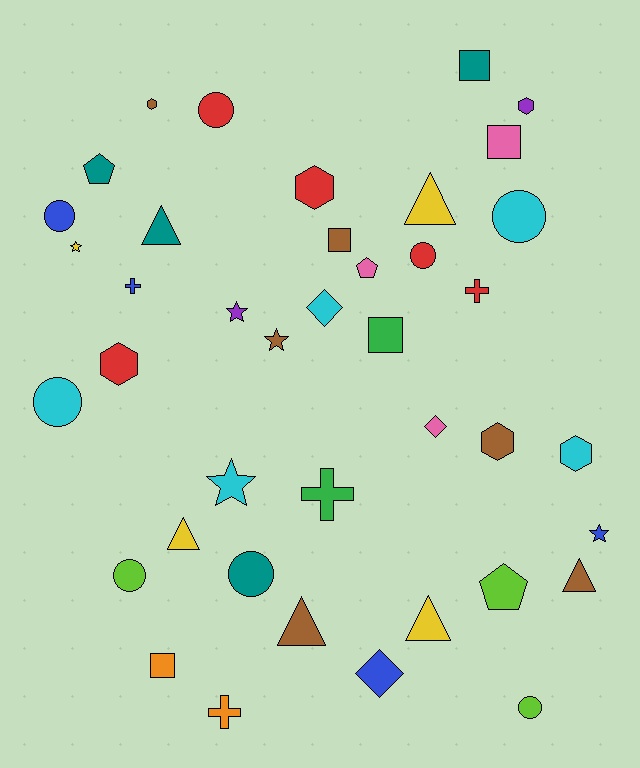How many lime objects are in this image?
There are 3 lime objects.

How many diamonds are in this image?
There are 3 diamonds.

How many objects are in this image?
There are 40 objects.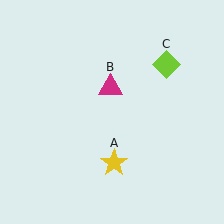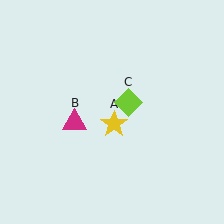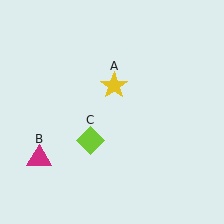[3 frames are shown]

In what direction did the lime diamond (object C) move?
The lime diamond (object C) moved down and to the left.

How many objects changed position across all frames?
3 objects changed position: yellow star (object A), magenta triangle (object B), lime diamond (object C).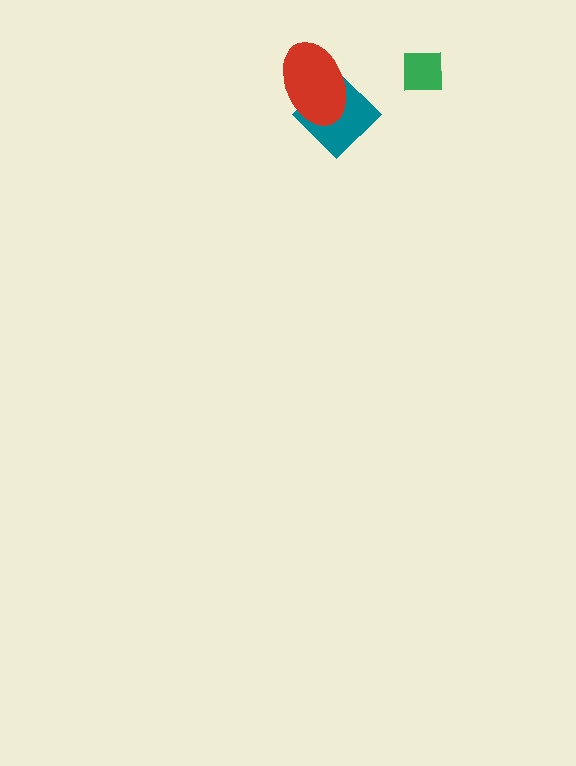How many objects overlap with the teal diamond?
1 object overlaps with the teal diamond.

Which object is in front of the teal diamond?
The red ellipse is in front of the teal diamond.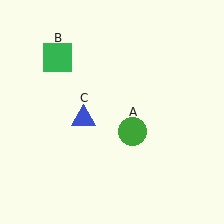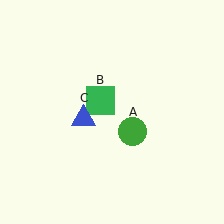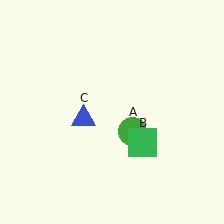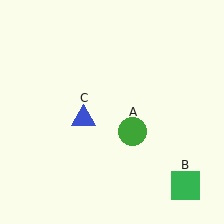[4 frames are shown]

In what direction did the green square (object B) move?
The green square (object B) moved down and to the right.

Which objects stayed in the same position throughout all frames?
Green circle (object A) and blue triangle (object C) remained stationary.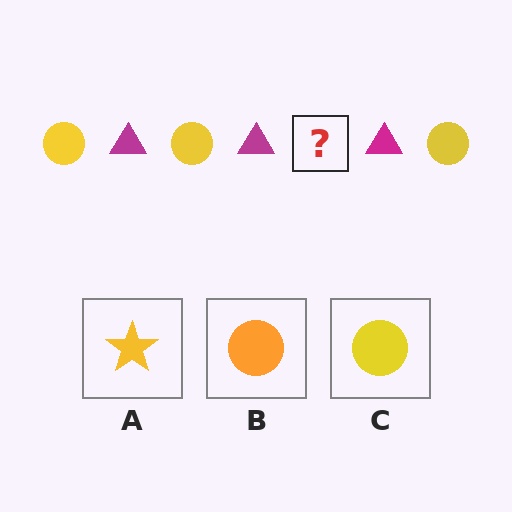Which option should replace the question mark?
Option C.